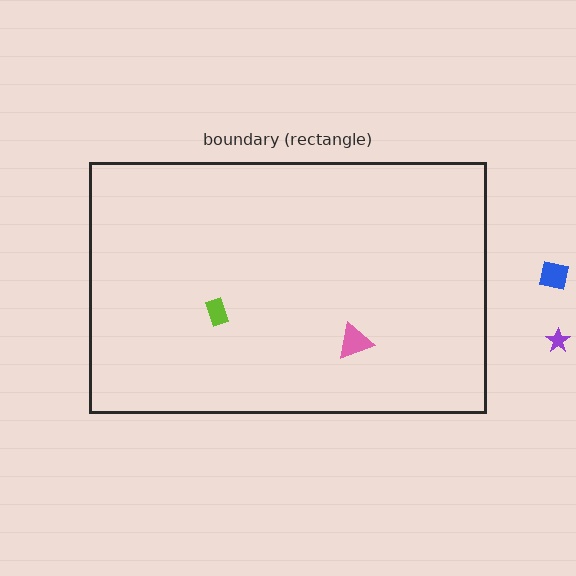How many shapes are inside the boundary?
2 inside, 2 outside.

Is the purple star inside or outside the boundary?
Outside.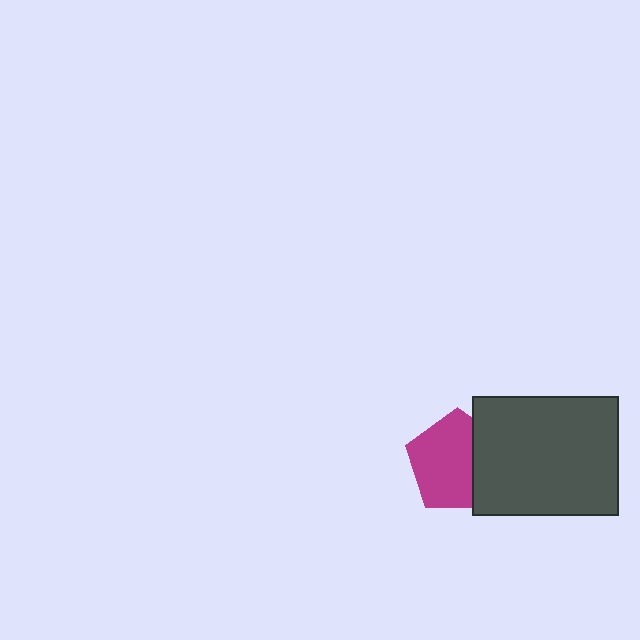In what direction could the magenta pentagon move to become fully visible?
The magenta pentagon could move left. That would shift it out from behind the dark gray rectangle entirely.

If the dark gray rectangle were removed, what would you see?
You would see the complete magenta pentagon.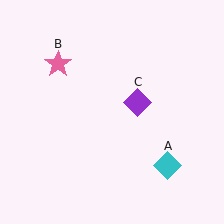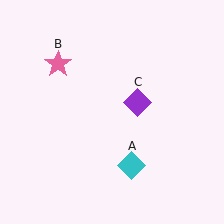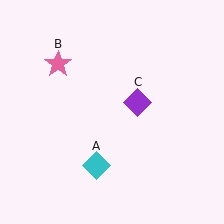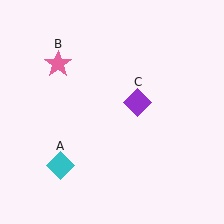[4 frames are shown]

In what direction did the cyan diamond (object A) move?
The cyan diamond (object A) moved left.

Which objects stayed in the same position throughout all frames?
Pink star (object B) and purple diamond (object C) remained stationary.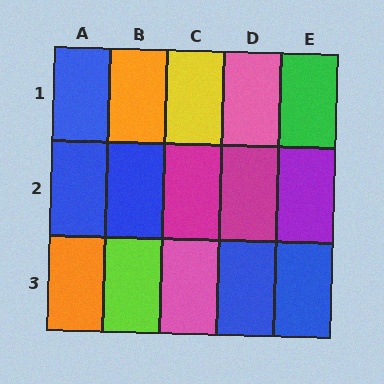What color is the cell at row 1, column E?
Green.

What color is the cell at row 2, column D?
Magenta.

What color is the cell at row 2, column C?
Magenta.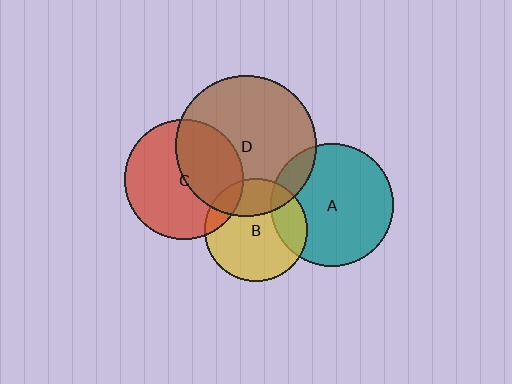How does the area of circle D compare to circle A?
Approximately 1.3 times.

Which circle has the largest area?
Circle D (brown).